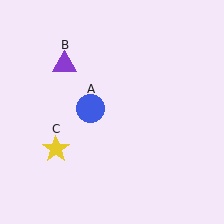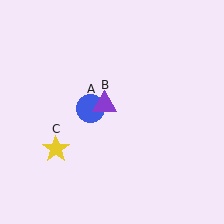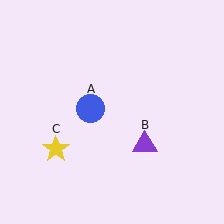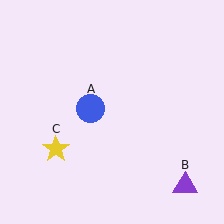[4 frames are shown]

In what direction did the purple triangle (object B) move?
The purple triangle (object B) moved down and to the right.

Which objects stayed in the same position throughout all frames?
Blue circle (object A) and yellow star (object C) remained stationary.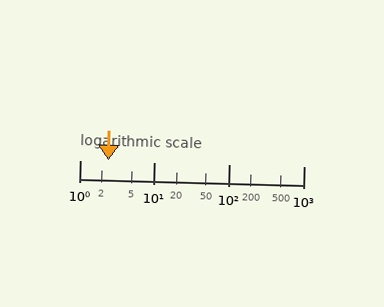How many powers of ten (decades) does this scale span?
The scale spans 3 decades, from 1 to 1000.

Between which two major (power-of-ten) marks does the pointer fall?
The pointer is between 1 and 10.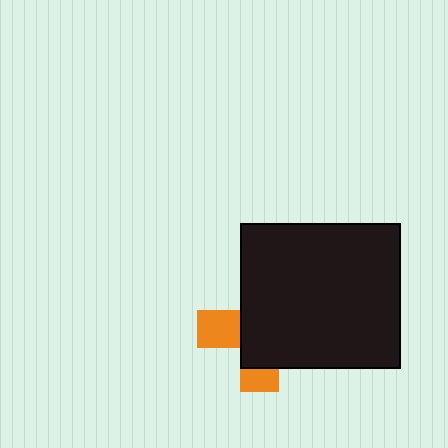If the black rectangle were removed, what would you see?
You would see the complete orange cross.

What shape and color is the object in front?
The object in front is a black rectangle.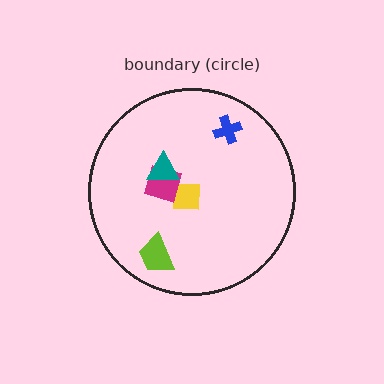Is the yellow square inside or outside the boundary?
Inside.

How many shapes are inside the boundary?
5 inside, 0 outside.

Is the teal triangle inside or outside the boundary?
Inside.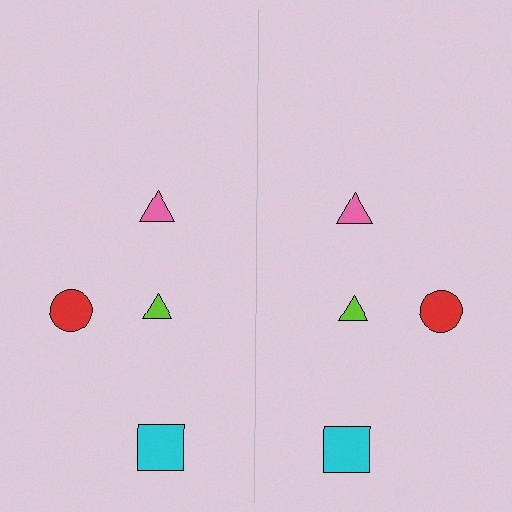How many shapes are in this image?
There are 8 shapes in this image.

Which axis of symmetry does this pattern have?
The pattern has a vertical axis of symmetry running through the center of the image.